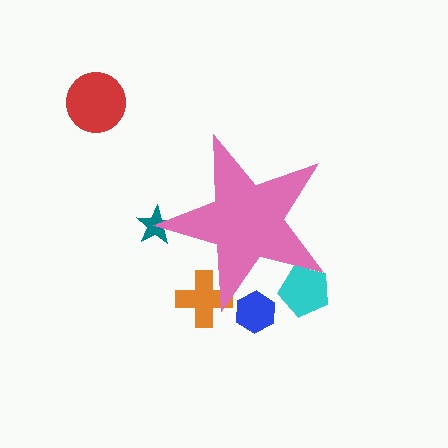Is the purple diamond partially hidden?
Yes, the purple diamond is partially hidden behind the pink star.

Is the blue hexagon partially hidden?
Yes, the blue hexagon is partially hidden behind the pink star.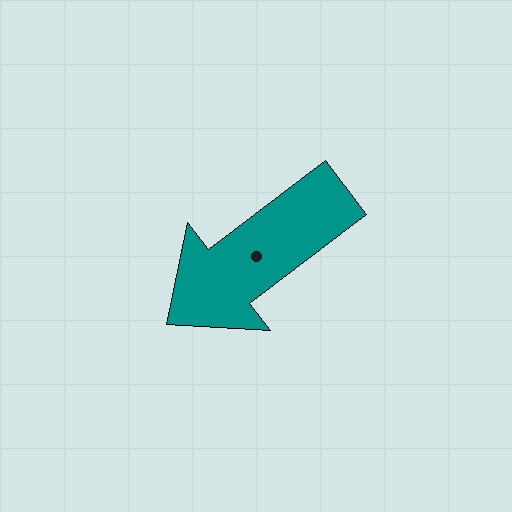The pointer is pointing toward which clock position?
Roughly 8 o'clock.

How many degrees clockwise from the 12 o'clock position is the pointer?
Approximately 233 degrees.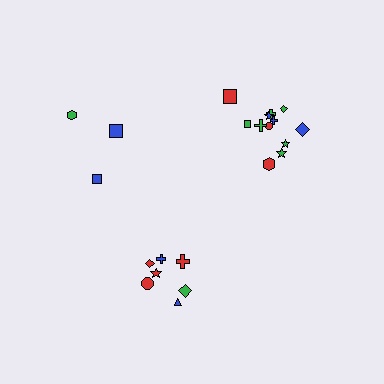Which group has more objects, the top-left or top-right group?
The top-right group.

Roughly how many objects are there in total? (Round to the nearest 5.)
Roughly 20 objects in total.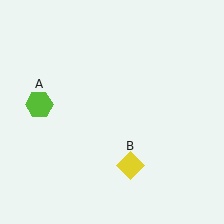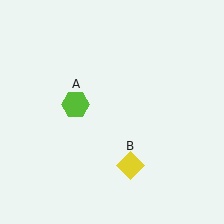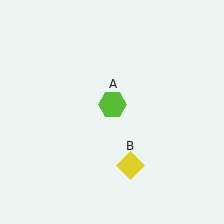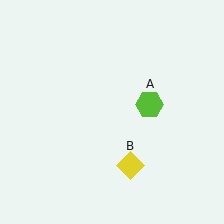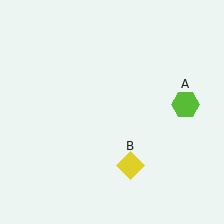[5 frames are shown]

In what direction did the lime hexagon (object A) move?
The lime hexagon (object A) moved right.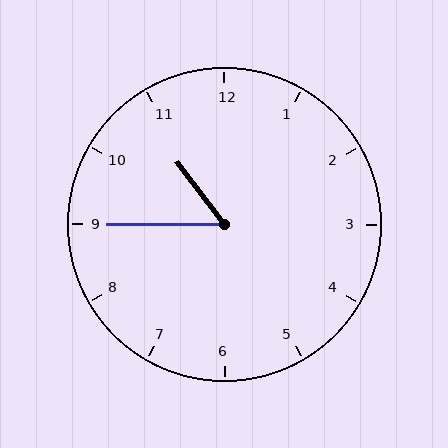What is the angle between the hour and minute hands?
Approximately 52 degrees.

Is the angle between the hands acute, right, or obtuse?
It is acute.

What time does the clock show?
10:45.